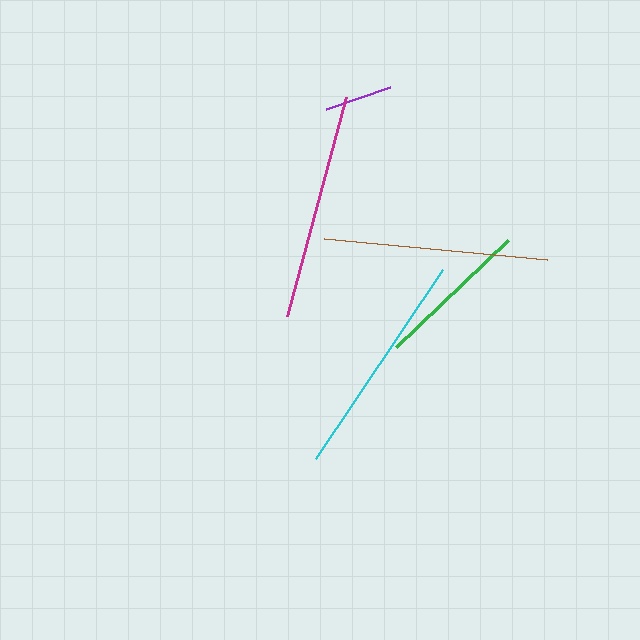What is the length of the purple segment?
The purple segment is approximately 68 pixels long.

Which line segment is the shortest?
The purple line is the shortest at approximately 68 pixels.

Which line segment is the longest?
The magenta line is the longest at approximately 228 pixels.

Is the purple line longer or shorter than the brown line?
The brown line is longer than the purple line.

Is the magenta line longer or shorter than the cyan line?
The magenta line is longer than the cyan line.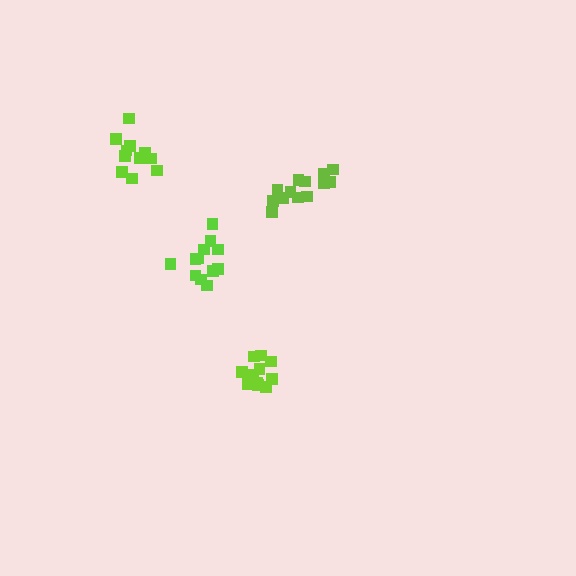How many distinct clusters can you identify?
There are 4 distinct clusters.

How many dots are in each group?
Group 1: 12 dots, Group 2: 13 dots, Group 3: 12 dots, Group 4: 12 dots (49 total).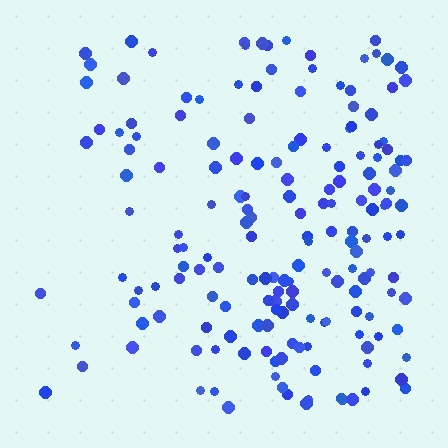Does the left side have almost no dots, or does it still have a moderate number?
Still a moderate number, just noticeably fewer than the right.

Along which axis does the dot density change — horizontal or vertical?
Horizontal.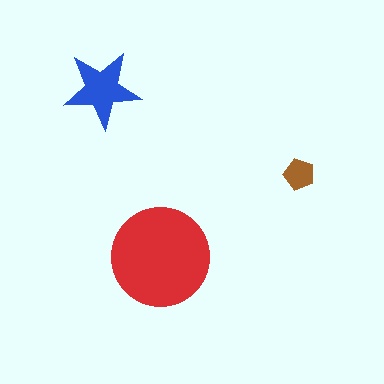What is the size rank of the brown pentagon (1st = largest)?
3rd.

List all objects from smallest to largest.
The brown pentagon, the blue star, the red circle.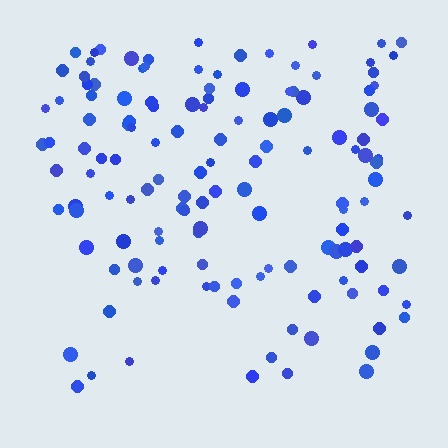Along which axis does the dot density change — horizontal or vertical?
Vertical.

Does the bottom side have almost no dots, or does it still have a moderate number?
Still a moderate number, just noticeably fewer than the top.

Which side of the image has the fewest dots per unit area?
The bottom.